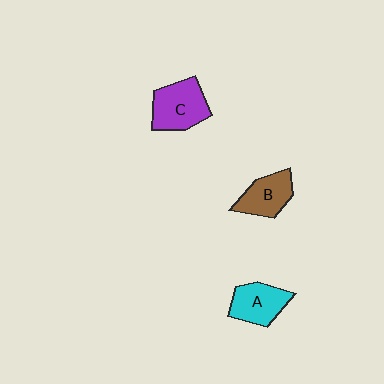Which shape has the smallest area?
Shape B (brown).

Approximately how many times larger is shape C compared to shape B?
Approximately 1.3 times.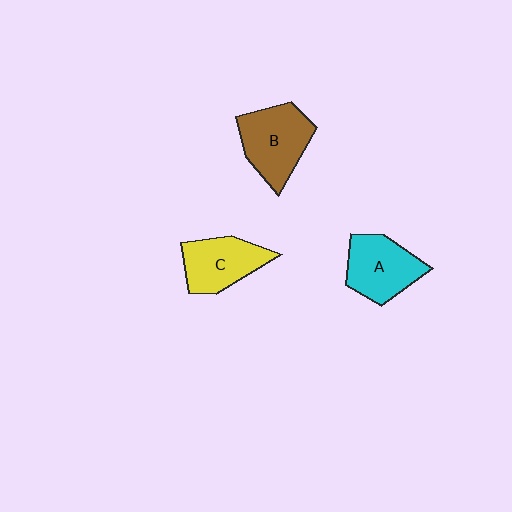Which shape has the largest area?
Shape B (brown).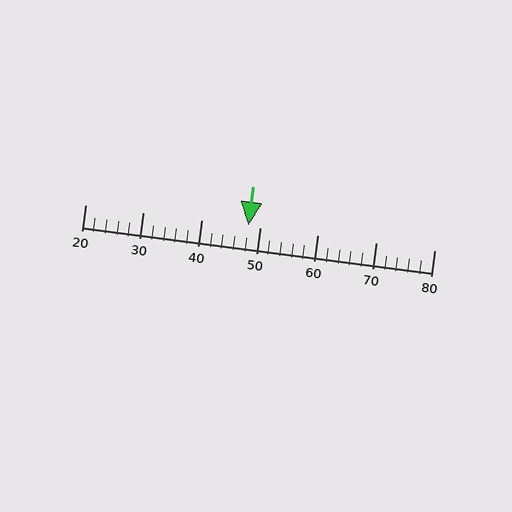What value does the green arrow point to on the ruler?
The green arrow points to approximately 48.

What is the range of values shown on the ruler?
The ruler shows values from 20 to 80.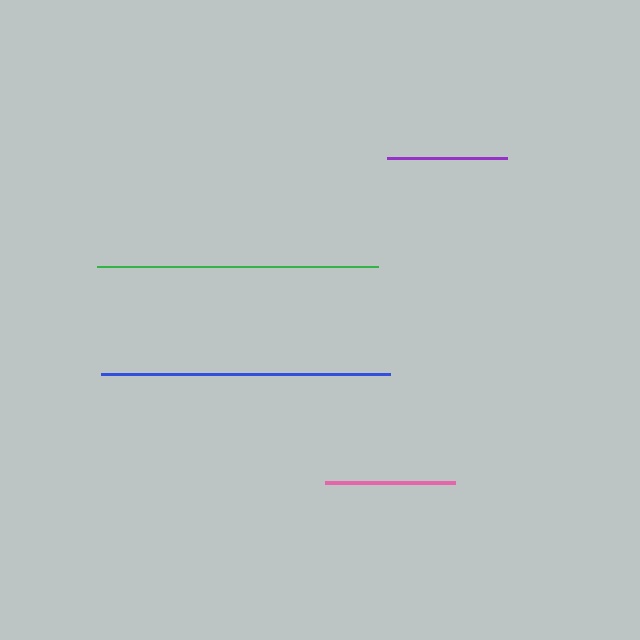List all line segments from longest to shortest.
From longest to shortest: blue, green, pink, purple.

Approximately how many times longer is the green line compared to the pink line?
The green line is approximately 2.2 times the length of the pink line.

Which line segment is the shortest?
The purple line is the shortest at approximately 119 pixels.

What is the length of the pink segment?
The pink segment is approximately 130 pixels long.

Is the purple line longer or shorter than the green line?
The green line is longer than the purple line.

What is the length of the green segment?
The green segment is approximately 281 pixels long.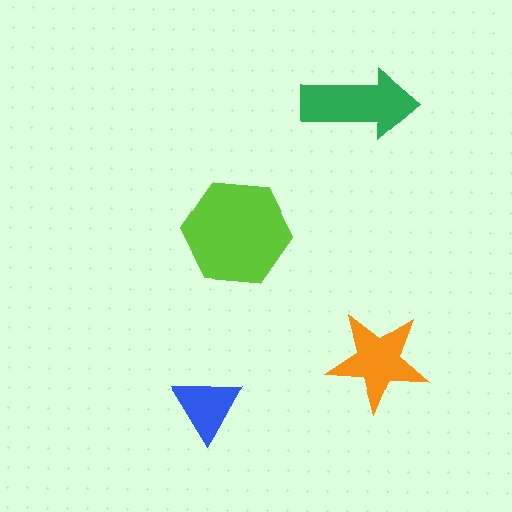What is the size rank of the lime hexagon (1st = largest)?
1st.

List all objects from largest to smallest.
The lime hexagon, the green arrow, the orange star, the blue triangle.